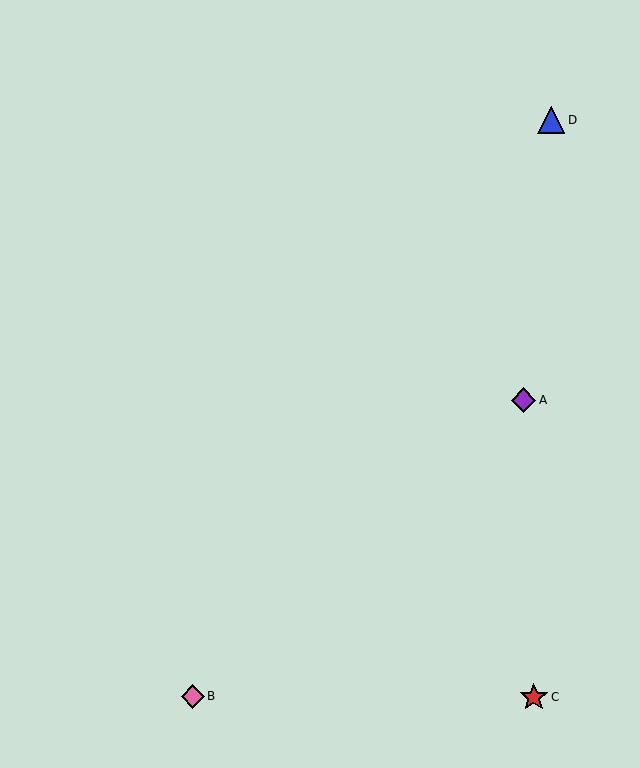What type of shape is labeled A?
Shape A is a purple diamond.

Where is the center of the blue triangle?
The center of the blue triangle is at (551, 120).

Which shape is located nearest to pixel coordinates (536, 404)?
The purple diamond (labeled A) at (524, 400) is nearest to that location.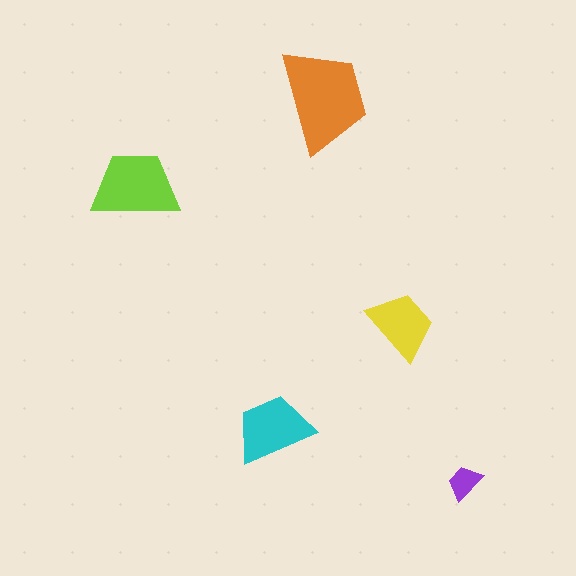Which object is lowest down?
The purple trapezoid is bottommost.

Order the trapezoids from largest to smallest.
the orange one, the lime one, the cyan one, the yellow one, the purple one.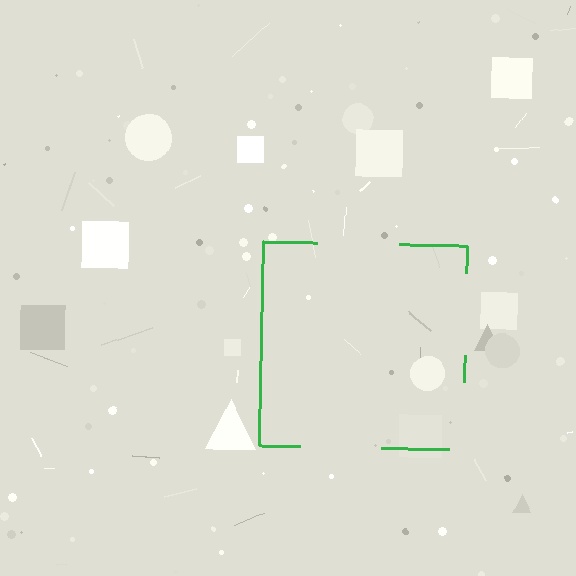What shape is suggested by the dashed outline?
The dashed outline suggests a square.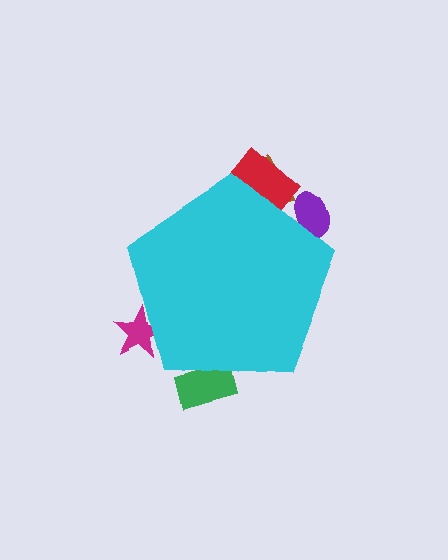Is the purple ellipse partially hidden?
Yes, the purple ellipse is partially hidden behind the cyan pentagon.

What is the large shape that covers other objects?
A cyan pentagon.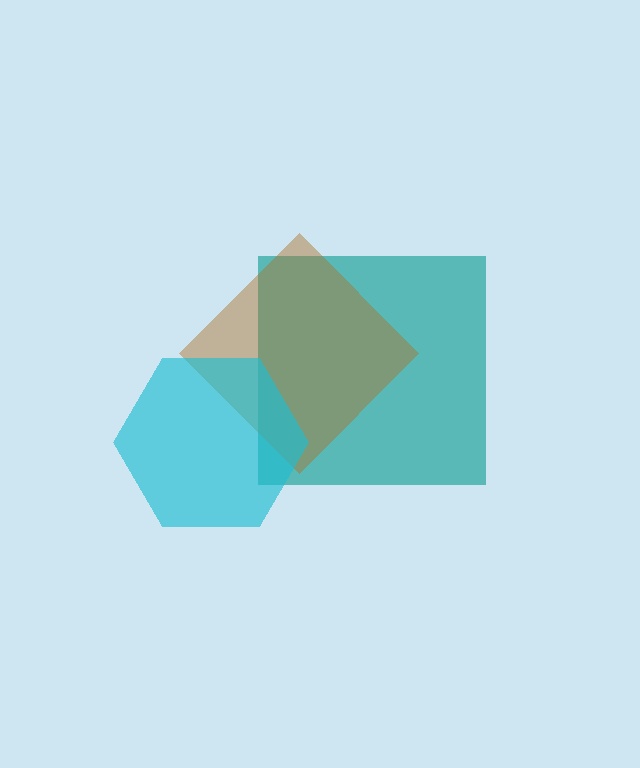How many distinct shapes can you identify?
There are 3 distinct shapes: a teal square, a brown diamond, a cyan hexagon.